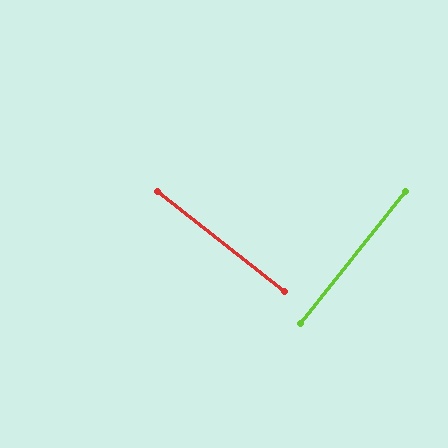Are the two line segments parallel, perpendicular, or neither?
Perpendicular — they meet at approximately 89°.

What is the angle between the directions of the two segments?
Approximately 89 degrees.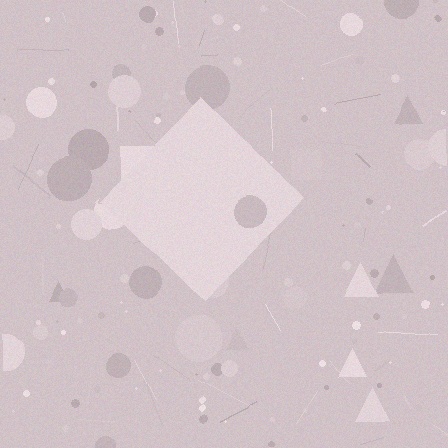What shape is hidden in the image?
A diamond is hidden in the image.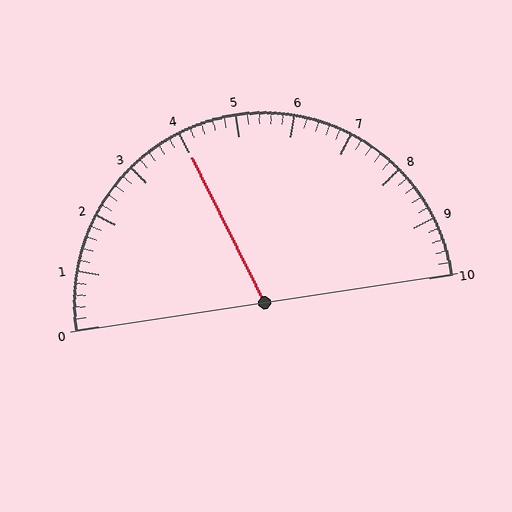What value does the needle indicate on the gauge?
The needle indicates approximately 4.0.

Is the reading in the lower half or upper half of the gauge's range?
The reading is in the lower half of the range (0 to 10).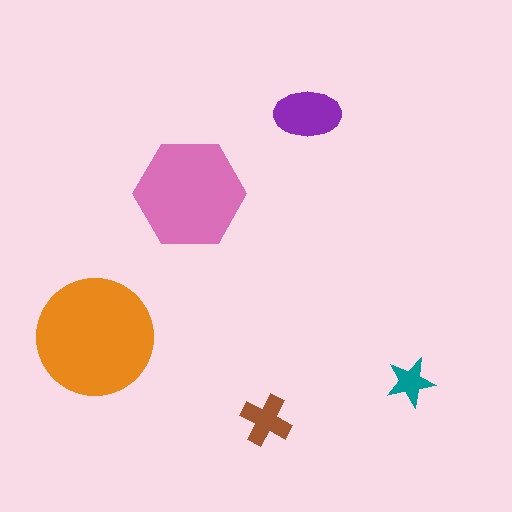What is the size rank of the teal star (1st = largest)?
5th.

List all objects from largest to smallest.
The orange circle, the pink hexagon, the purple ellipse, the brown cross, the teal star.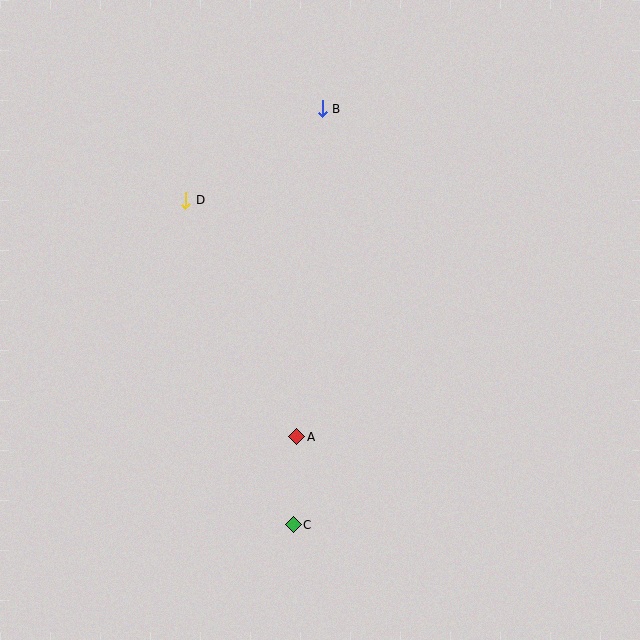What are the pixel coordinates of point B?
Point B is at (322, 109).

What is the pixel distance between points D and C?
The distance between D and C is 342 pixels.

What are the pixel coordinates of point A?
Point A is at (297, 437).